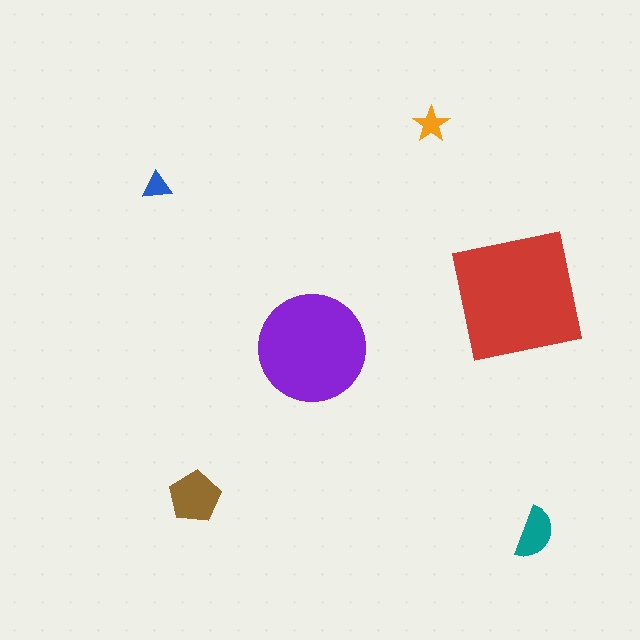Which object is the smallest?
The blue triangle.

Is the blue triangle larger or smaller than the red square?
Smaller.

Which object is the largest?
The red square.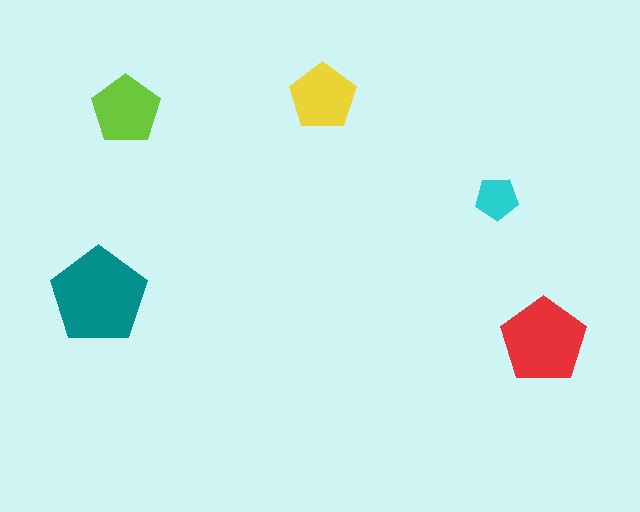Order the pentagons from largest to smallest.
the teal one, the red one, the lime one, the yellow one, the cyan one.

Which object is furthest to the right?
The red pentagon is rightmost.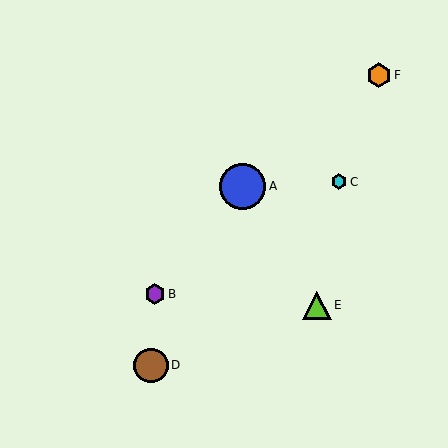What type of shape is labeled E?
Shape E is a lime triangle.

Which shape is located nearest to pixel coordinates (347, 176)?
The cyan hexagon (labeled C) at (339, 182) is nearest to that location.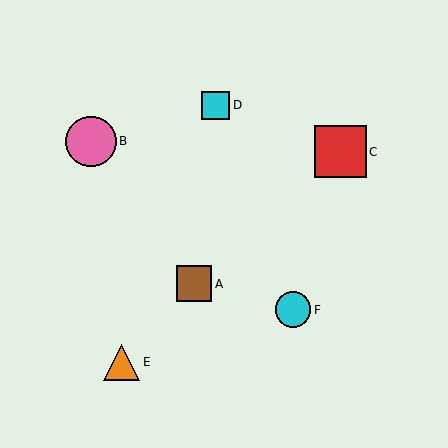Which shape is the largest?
The red square (labeled C) is the largest.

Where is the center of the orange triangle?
The center of the orange triangle is at (122, 362).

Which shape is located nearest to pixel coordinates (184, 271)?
The brown square (labeled A) at (194, 284) is nearest to that location.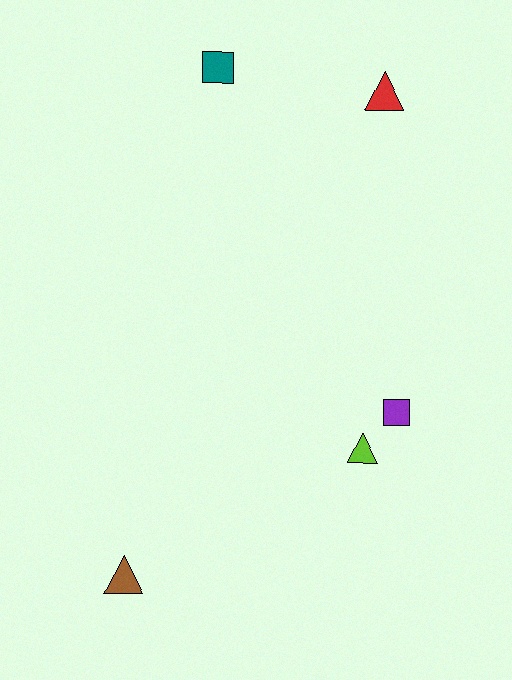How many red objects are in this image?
There is 1 red object.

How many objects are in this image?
There are 5 objects.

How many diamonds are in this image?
There are no diamonds.